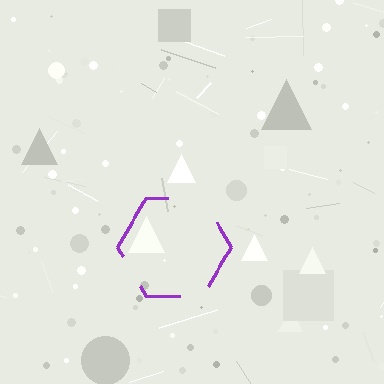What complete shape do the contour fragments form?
The contour fragments form a hexagon.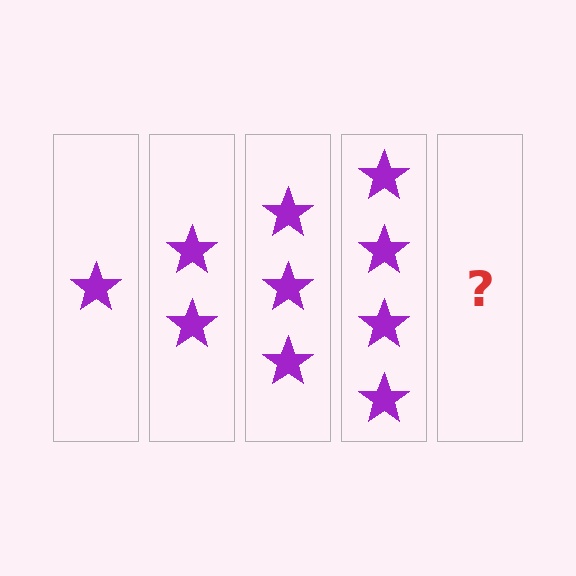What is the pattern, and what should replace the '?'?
The pattern is that each step adds one more star. The '?' should be 5 stars.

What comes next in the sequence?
The next element should be 5 stars.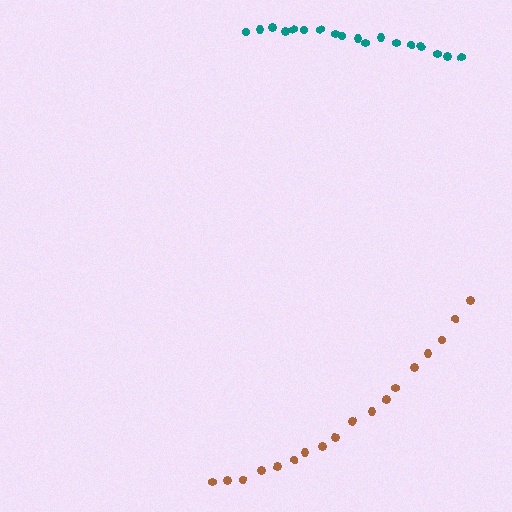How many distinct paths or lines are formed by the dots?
There are 2 distinct paths.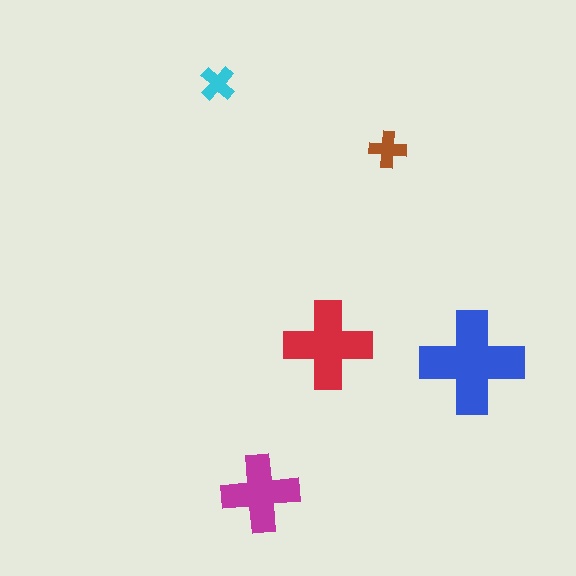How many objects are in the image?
There are 5 objects in the image.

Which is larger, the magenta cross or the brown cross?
The magenta one.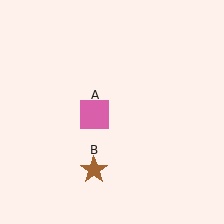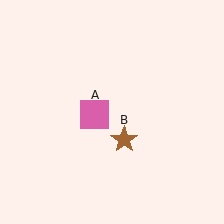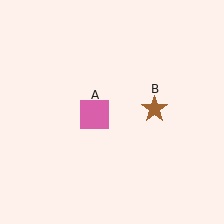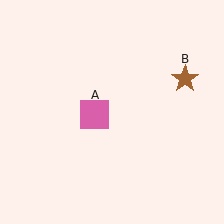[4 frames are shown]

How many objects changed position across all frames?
1 object changed position: brown star (object B).